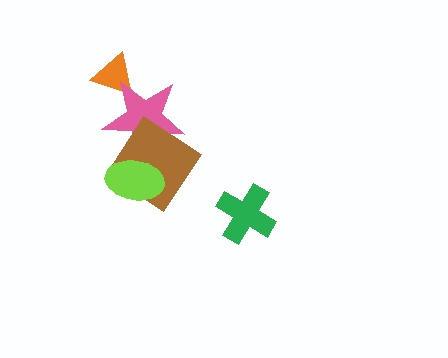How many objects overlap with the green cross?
0 objects overlap with the green cross.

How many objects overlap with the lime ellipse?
2 objects overlap with the lime ellipse.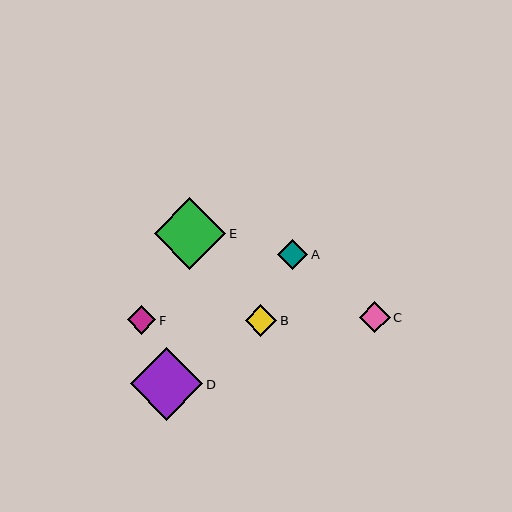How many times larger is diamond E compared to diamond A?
Diamond E is approximately 2.4 times the size of diamond A.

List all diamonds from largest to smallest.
From largest to smallest: D, E, B, C, A, F.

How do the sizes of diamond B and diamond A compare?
Diamond B and diamond A are approximately the same size.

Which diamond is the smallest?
Diamond F is the smallest with a size of approximately 28 pixels.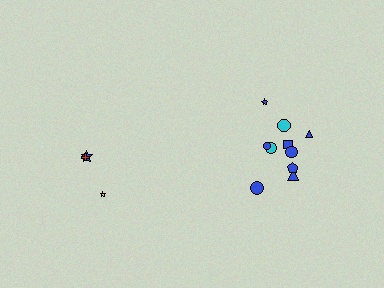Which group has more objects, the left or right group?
The right group.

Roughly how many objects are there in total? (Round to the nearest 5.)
Roughly 15 objects in total.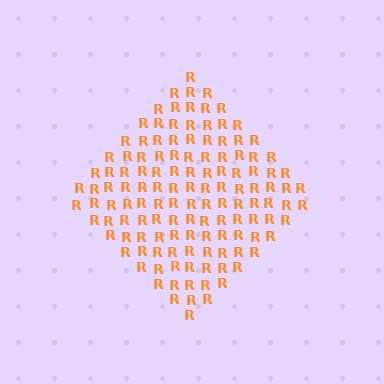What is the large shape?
The large shape is a diamond.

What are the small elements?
The small elements are letter R's.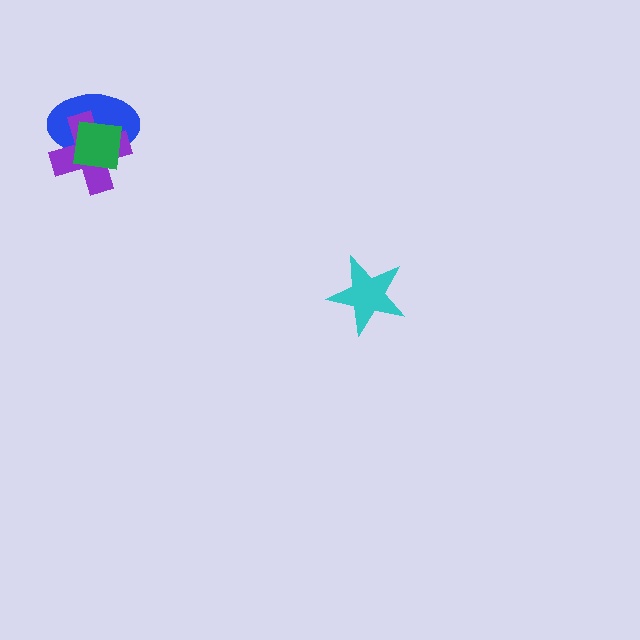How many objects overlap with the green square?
2 objects overlap with the green square.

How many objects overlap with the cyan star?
0 objects overlap with the cyan star.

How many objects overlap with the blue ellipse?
2 objects overlap with the blue ellipse.